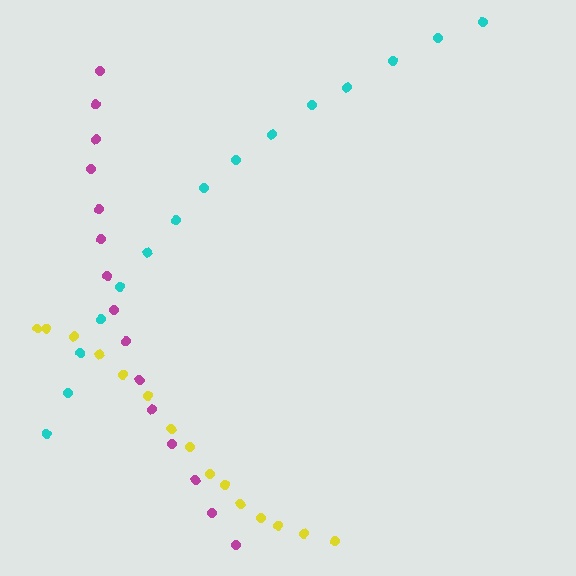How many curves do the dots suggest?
There are 3 distinct paths.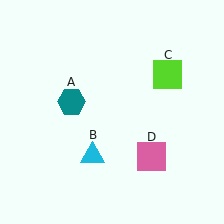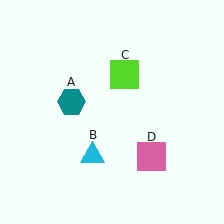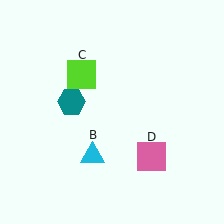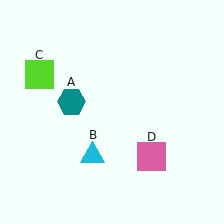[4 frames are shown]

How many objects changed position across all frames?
1 object changed position: lime square (object C).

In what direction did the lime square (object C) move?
The lime square (object C) moved left.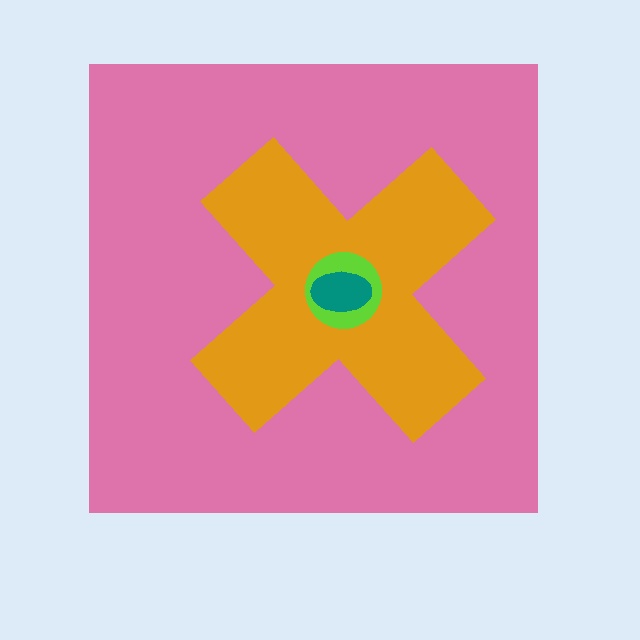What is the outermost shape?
The pink square.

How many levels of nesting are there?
4.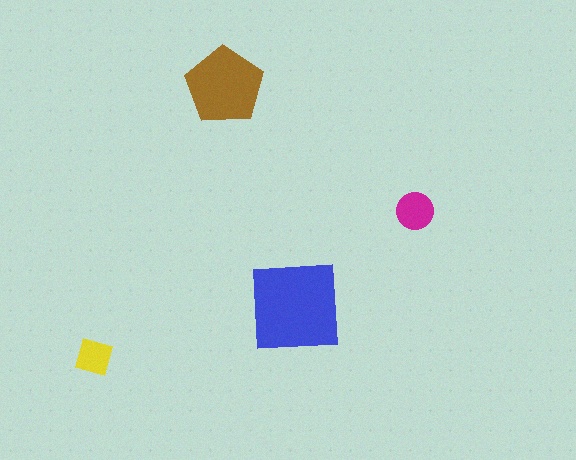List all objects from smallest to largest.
The yellow square, the magenta circle, the brown pentagon, the blue square.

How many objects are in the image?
There are 4 objects in the image.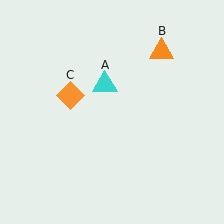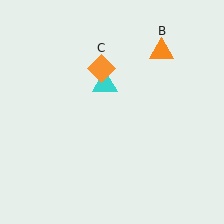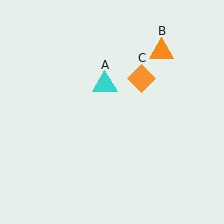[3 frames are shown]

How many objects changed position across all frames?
1 object changed position: orange diamond (object C).